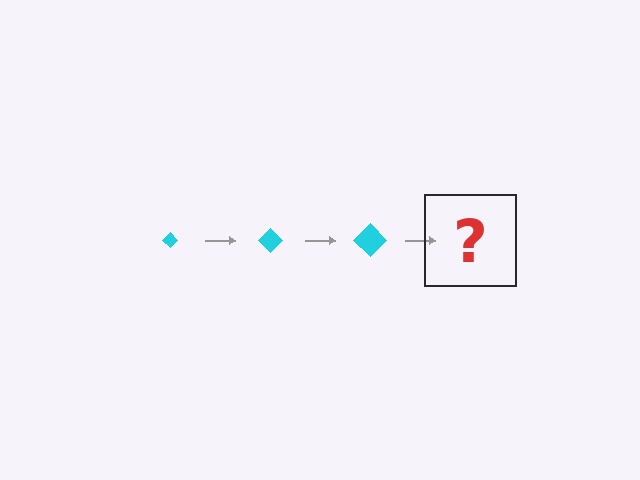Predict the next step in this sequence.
The next step is a cyan diamond, larger than the previous one.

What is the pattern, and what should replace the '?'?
The pattern is that the diamond gets progressively larger each step. The '?' should be a cyan diamond, larger than the previous one.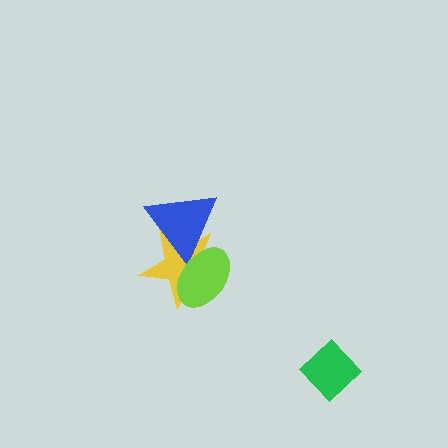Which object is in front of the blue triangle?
The lime ellipse is in front of the blue triangle.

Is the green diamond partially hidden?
No, no other shape covers it.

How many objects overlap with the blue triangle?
2 objects overlap with the blue triangle.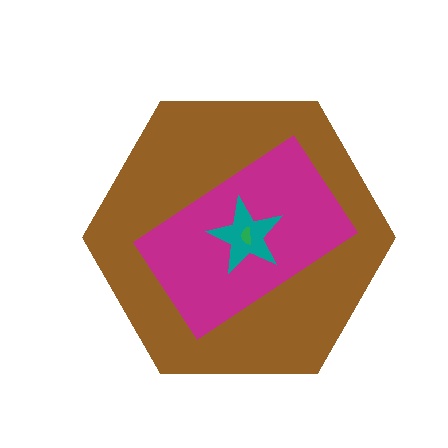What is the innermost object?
The green semicircle.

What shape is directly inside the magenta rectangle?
The teal star.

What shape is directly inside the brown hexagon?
The magenta rectangle.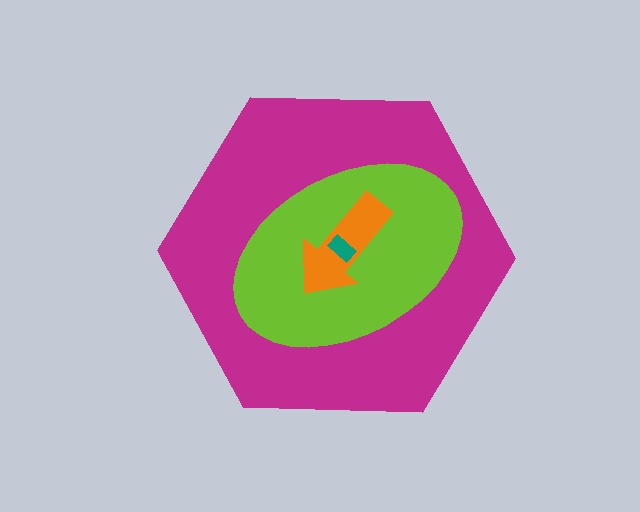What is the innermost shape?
The teal rectangle.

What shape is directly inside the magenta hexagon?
The lime ellipse.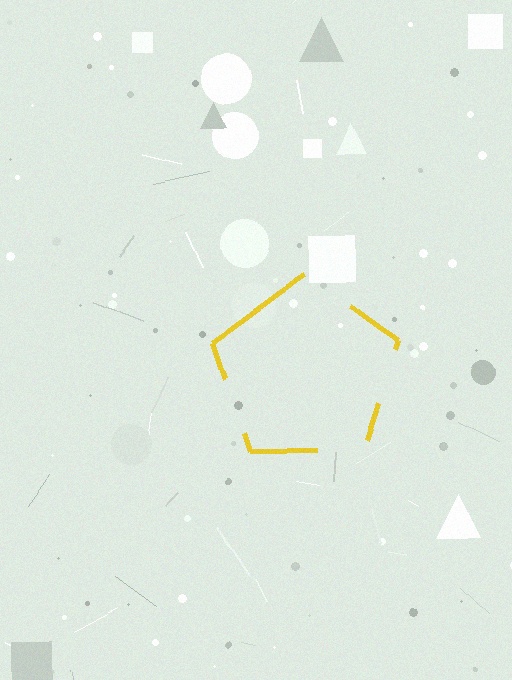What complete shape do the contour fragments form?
The contour fragments form a pentagon.